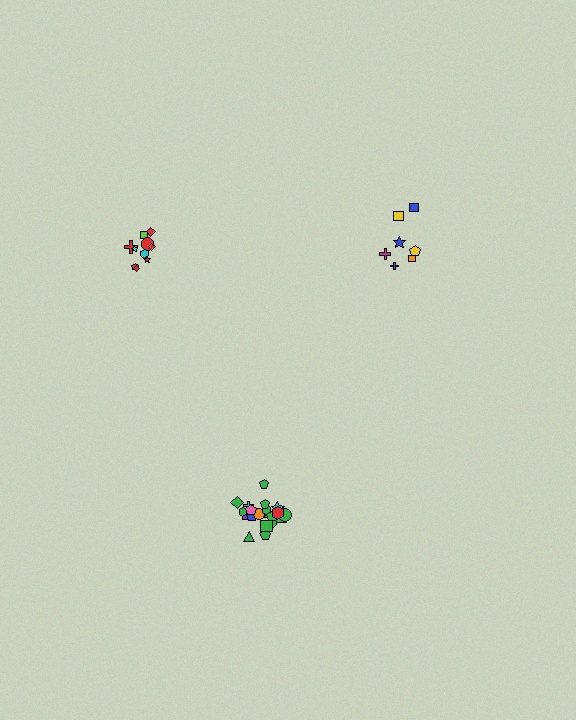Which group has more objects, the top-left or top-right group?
The top-left group.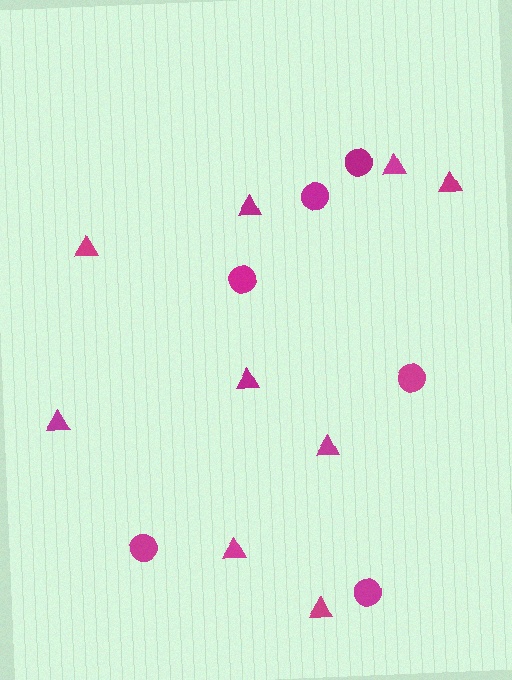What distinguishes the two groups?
There are 2 groups: one group of circles (6) and one group of triangles (9).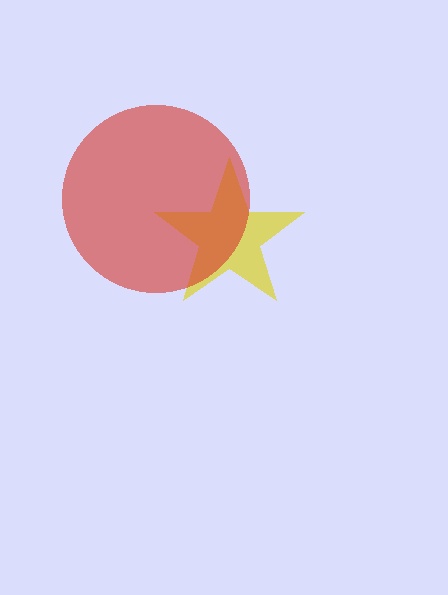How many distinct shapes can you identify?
There are 2 distinct shapes: a yellow star, a red circle.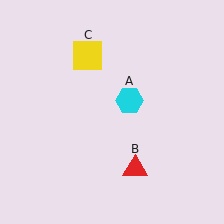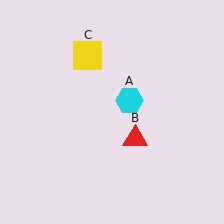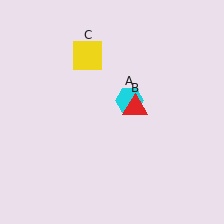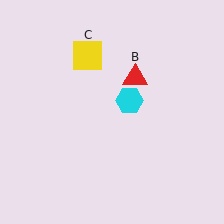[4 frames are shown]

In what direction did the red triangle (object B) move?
The red triangle (object B) moved up.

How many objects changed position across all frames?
1 object changed position: red triangle (object B).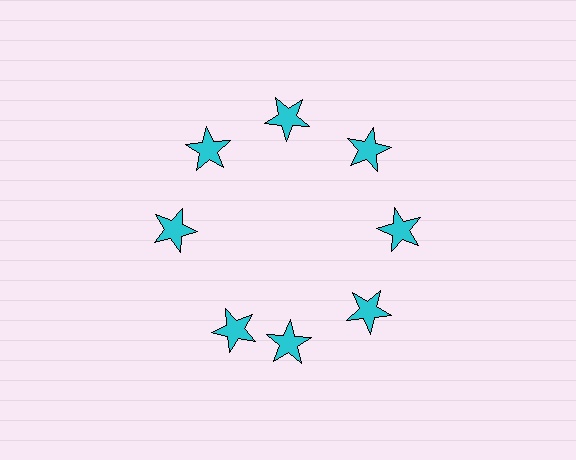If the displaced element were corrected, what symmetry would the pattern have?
It would have 8-fold rotational symmetry — the pattern would map onto itself every 45 degrees.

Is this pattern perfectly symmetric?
No. The 8 cyan stars are arranged in a ring, but one element near the 8 o'clock position is rotated out of alignment along the ring, breaking the 8-fold rotational symmetry.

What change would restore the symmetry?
The symmetry would be restored by rotating it back into even spacing with its neighbors so that all 8 stars sit at equal angles and equal distance from the center.